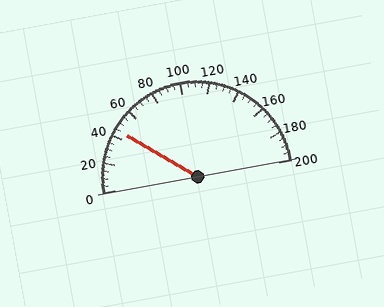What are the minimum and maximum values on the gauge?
The gauge ranges from 0 to 200.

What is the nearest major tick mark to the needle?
The nearest major tick mark is 40.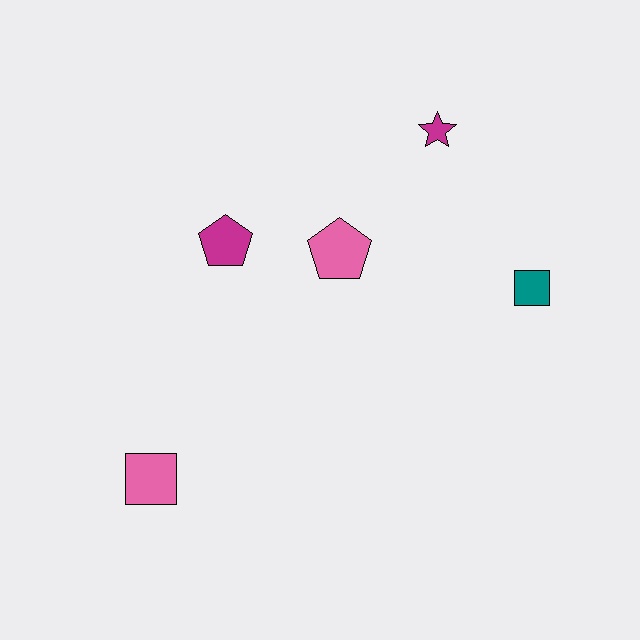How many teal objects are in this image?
There is 1 teal object.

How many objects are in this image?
There are 5 objects.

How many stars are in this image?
There is 1 star.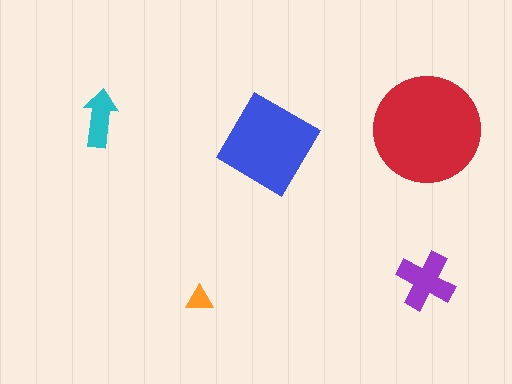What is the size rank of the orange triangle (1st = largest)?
5th.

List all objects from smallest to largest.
The orange triangle, the cyan arrow, the purple cross, the blue diamond, the red circle.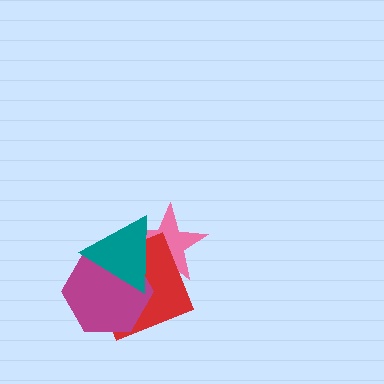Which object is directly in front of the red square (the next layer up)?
The magenta hexagon is directly in front of the red square.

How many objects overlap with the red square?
3 objects overlap with the red square.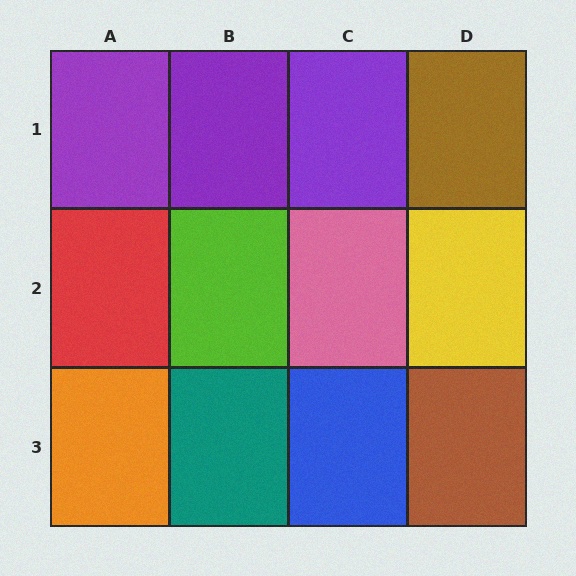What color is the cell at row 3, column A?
Orange.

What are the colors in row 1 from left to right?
Purple, purple, purple, brown.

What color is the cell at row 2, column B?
Lime.